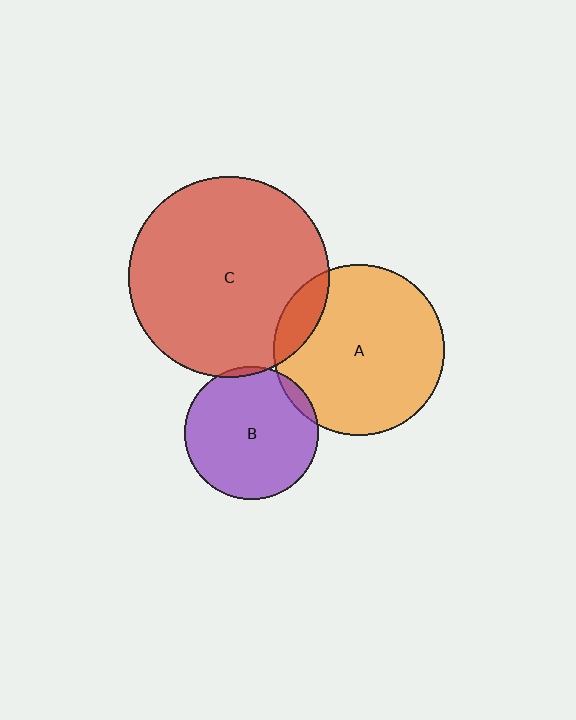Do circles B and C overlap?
Yes.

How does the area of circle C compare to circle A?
Approximately 1.4 times.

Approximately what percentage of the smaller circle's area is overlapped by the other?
Approximately 5%.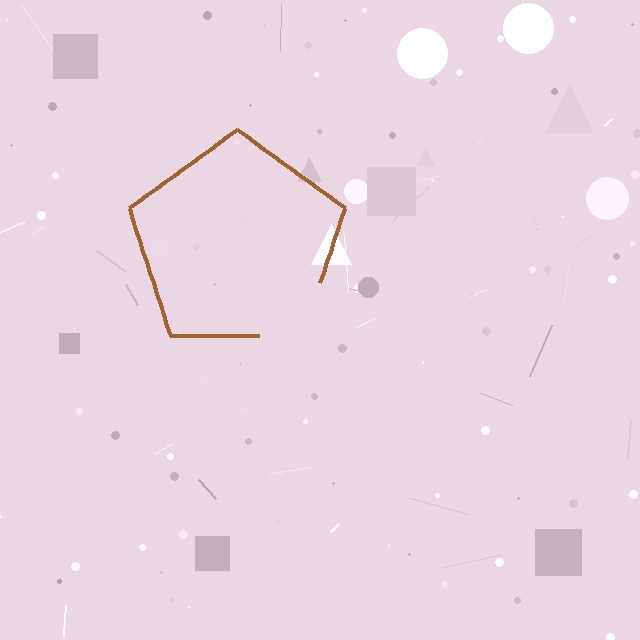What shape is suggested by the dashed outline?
The dashed outline suggests a pentagon.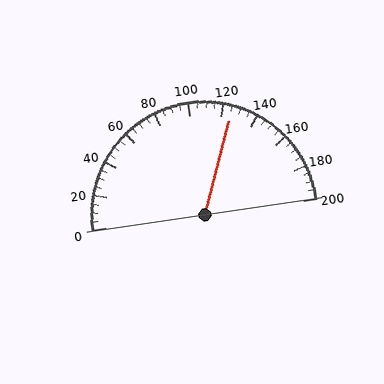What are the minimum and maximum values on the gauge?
The gauge ranges from 0 to 200.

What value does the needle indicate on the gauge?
The needle indicates approximately 125.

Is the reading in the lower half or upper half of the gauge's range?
The reading is in the upper half of the range (0 to 200).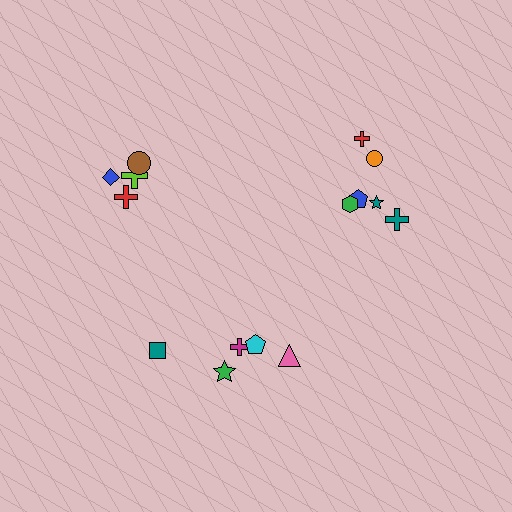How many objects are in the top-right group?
There are 6 objects.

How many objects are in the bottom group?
There are 5 objects.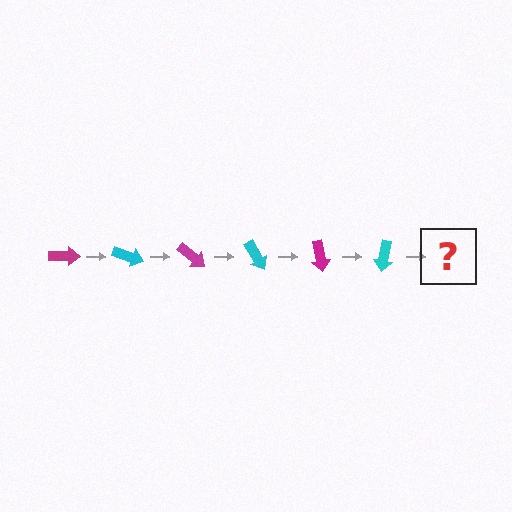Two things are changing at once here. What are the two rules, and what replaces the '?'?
The two rules are that it rotates 20 degrees each step and the color cycles through magenta and cyan. The '?' should be a magenta arrow, rotated 120 degrees from the start.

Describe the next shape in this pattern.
It should be a magenta arrow, rotated 120 degrees from the start.